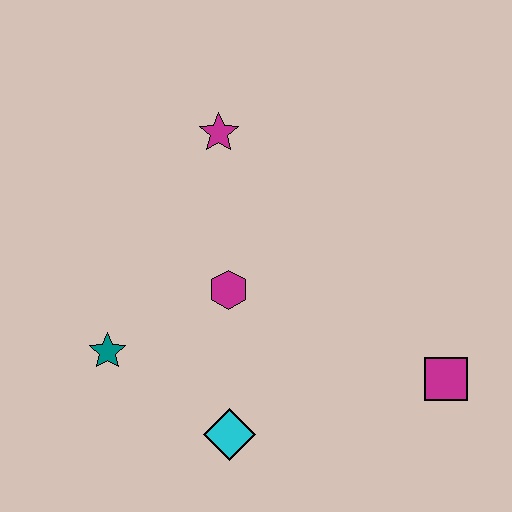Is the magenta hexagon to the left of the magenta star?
No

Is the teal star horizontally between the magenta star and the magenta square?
No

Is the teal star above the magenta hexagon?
No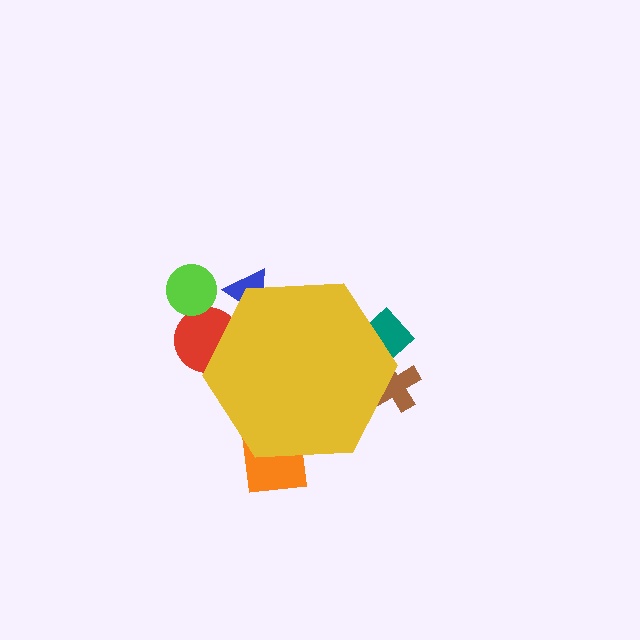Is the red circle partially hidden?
Yes, the red circle is partially hidden behind the yellow hexagon.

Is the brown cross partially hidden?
Yes, the brown cross is partially hidden behind the yellow hexagon.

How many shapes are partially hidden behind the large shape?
5 shapes are partially hidden.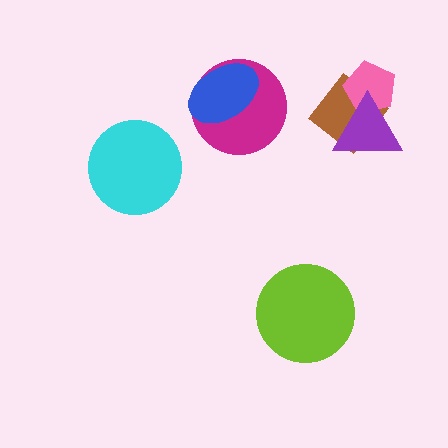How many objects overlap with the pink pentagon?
2 objects overlap with the pink pentagon.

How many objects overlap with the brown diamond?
2 objects overlap with the brown diamond.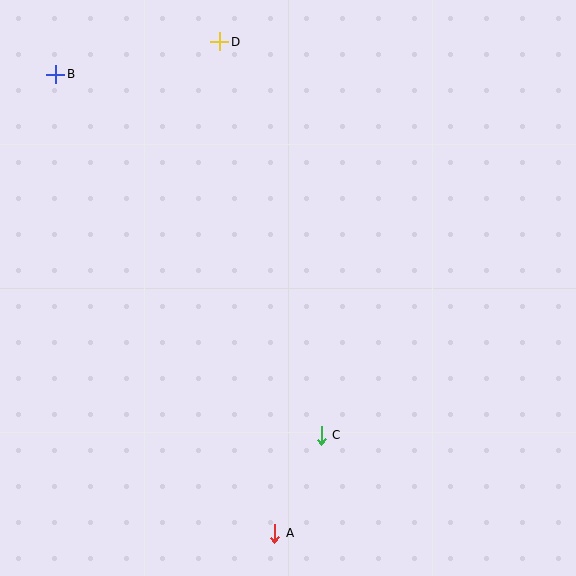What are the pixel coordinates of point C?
Point C is at (321, 435).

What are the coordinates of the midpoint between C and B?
The midpoint between C and B is at (189, 255).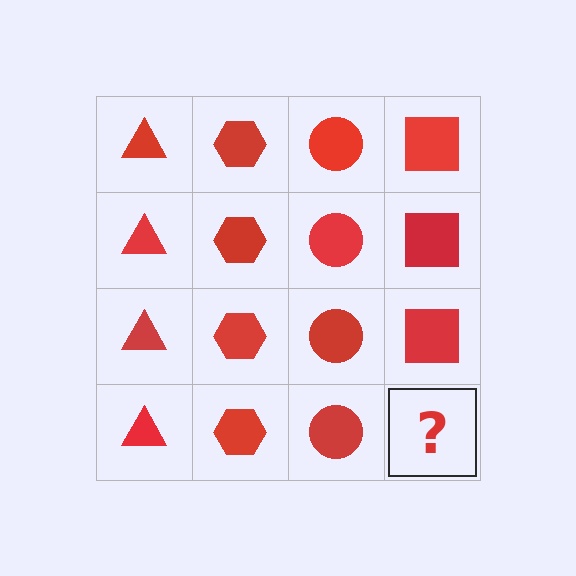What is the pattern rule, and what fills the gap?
The rule is that each column has a consistent shape. The gap should be filled with a red square.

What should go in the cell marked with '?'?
The missing cell should contain a red square.